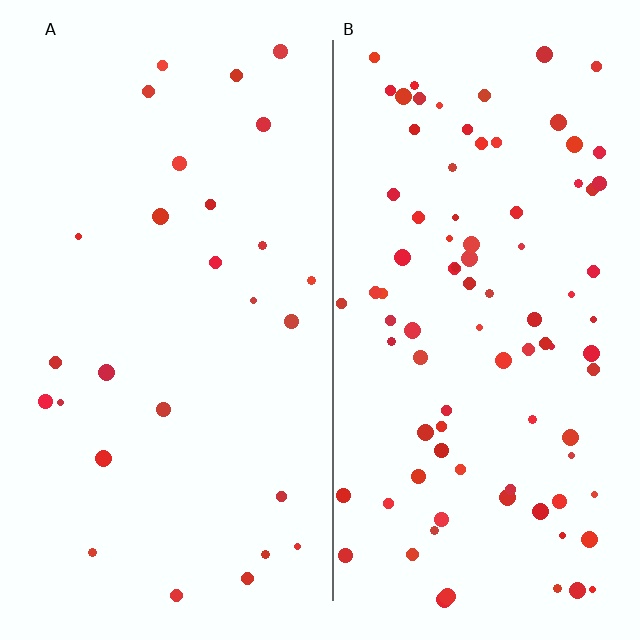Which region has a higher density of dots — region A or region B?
B (the right).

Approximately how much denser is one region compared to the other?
Approximately 3.3× — region B over region A.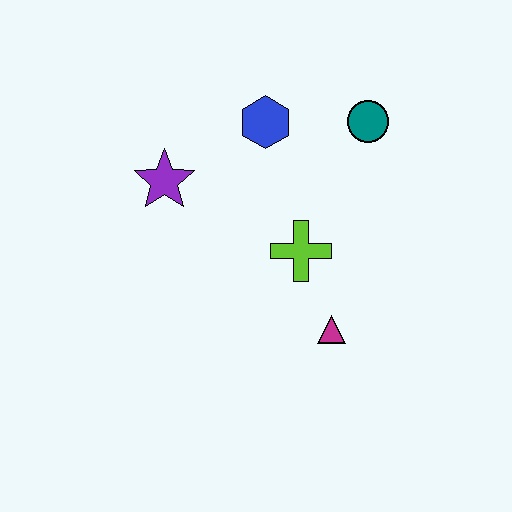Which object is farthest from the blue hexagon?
The magenta triangle is farthest from the blue hexagon.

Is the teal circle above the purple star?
Yes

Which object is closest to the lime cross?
The magenta triangle is closest to the lime cross.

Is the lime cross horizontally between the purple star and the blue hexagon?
No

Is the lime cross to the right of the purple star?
Yes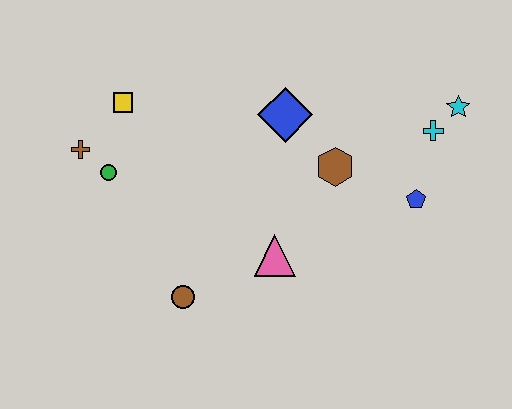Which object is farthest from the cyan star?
The brown cross is farthest from the cyan star.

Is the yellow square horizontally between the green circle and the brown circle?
Yes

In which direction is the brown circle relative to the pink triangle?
The brown circle is to the left of the pink triangle.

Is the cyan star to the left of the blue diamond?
No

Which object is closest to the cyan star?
The cyan cross is closest to the cyan star.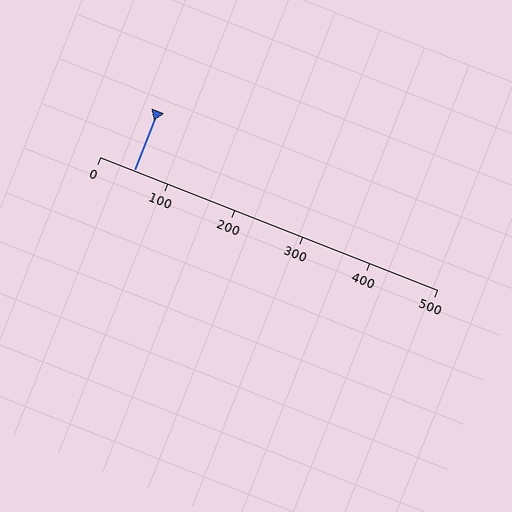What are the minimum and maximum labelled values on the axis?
The axis runs from 0 to 500.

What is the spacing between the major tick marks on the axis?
The major ticks are spaced 100 apart.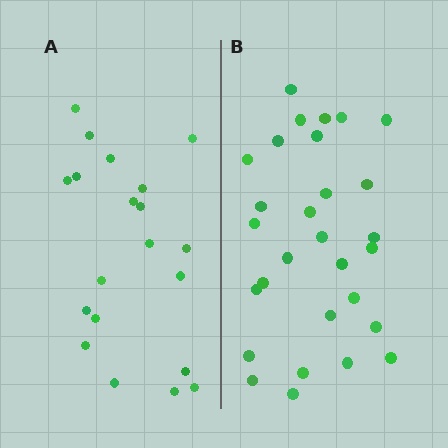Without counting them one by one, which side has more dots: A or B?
Region B (the right region) has more dots.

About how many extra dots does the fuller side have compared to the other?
Region B has roughly 8 or so more dots than region A.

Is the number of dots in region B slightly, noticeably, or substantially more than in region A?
Region B has substantially more. The ratio is roughly 1.4 to 1.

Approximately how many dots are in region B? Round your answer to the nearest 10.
About 30 dots. (The exact count is 29, which rounds to 30.)